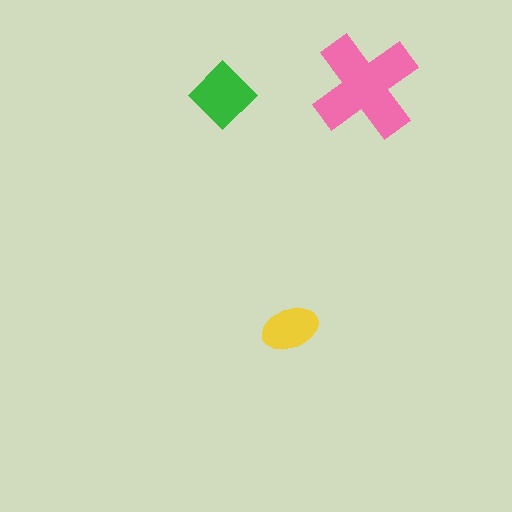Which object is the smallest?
The yellow ellipse.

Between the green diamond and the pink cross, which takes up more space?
The pink cross.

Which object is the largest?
The pink cross.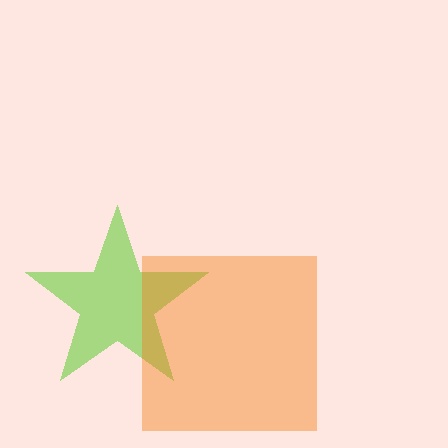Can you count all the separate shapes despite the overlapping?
Yes, there are 2 separate shapes.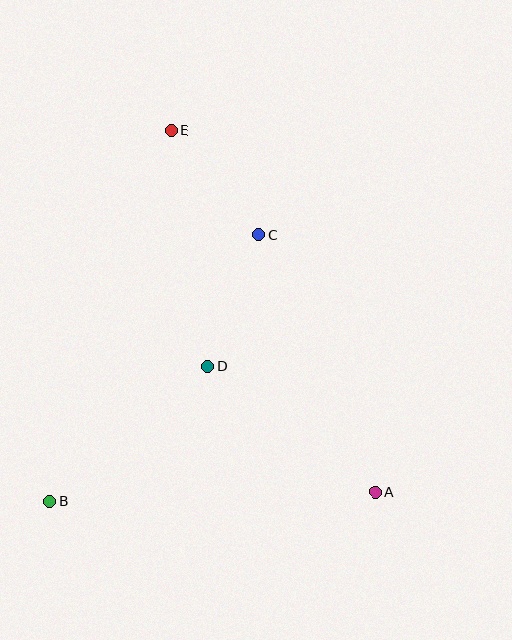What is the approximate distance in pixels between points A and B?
The distance between A and B is approximately 326 pixels.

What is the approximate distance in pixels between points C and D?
The distance between C and D is approximately 141 pixels.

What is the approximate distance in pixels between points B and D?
The distance between B and D is approximately 208 pixels.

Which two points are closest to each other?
Points C and E are closest to each other.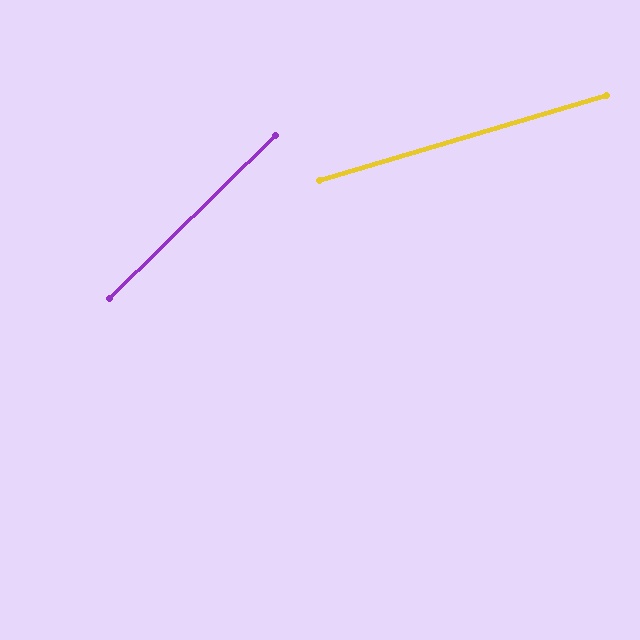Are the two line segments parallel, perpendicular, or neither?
Neither parallel nor perpendicular — they differ by about 28°.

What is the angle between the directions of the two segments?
Approximately 28 degrees.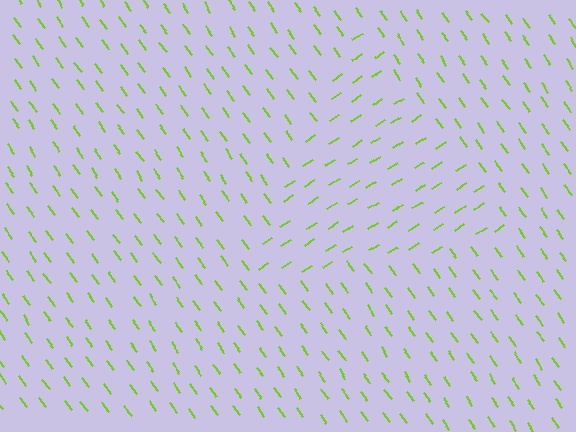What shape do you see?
I see a triangle.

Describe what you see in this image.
The image is filled with small lime line segments. A triangle region in the image has lines oriented differently from the surrounding lines, creating a visible texture boundary.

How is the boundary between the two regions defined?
The boundary is defined purely by a change in line orientation (approximately 87 degrees difference). All lines are the same color and thickness.